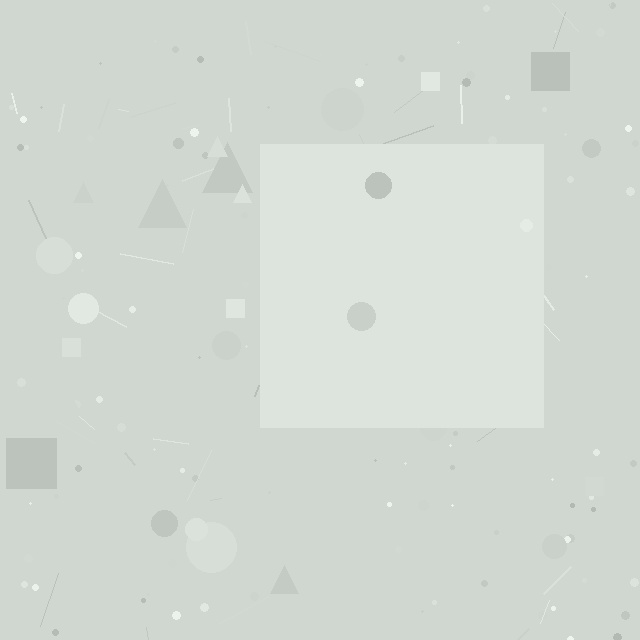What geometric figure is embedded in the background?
A square is embedded in the background.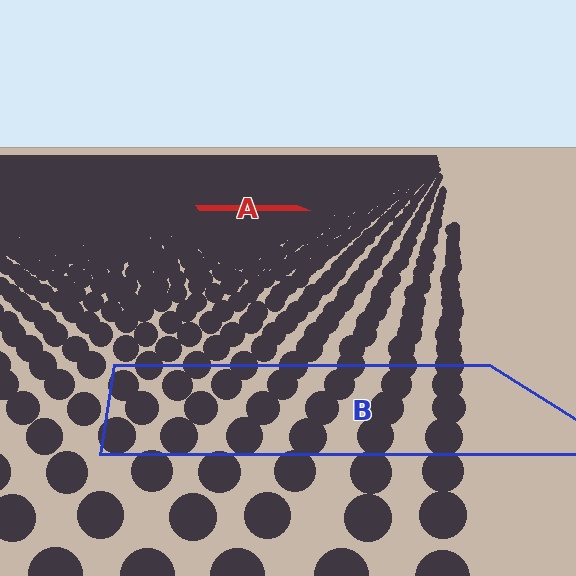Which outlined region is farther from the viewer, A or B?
Region A is farther from the viewer — the texture elements inside it appear smaller and more densely packed.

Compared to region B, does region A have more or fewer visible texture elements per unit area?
Region A has more texture elements per unit area — they are packed more densely because it is farther away.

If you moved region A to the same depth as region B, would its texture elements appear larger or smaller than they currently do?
They would appear larger. At a closer depth, the same texture elements are projected at a bigger on-screen size.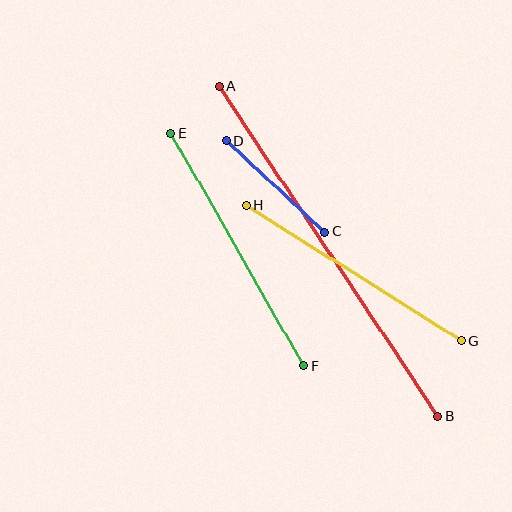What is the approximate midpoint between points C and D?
The midpoint is at approximately (276, 186) pixels.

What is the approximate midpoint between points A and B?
The midpoint is at approximately (328, 251) pixels.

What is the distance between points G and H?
The distance is approximately 254 pixels.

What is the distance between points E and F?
The distance is approximately 267 pixels.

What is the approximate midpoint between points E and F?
The midpoint is at approximately (237, 250) pixels.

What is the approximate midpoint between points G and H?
The midpoint is at approximately (353, 273) pixels.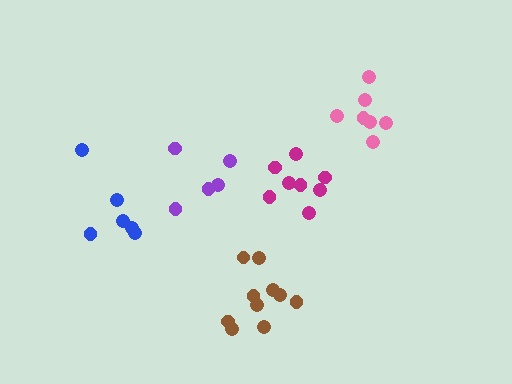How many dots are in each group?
Group 1: 5 dots, Group 2: 7 dots, Group 3: 8 dots, Group 4: 10 dots, Group 5: 6 dots (36 total).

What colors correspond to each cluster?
The clusters are colored: purple, pink, magenta, brown, blue.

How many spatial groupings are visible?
There are 5 spatial groupings.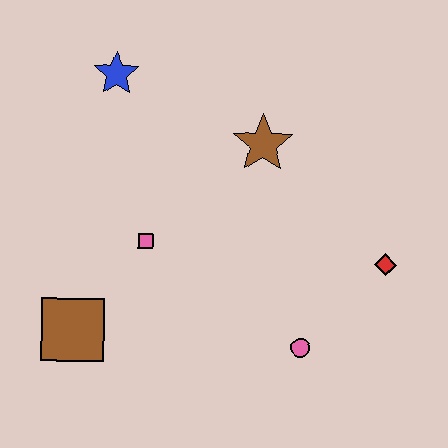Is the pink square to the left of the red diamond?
Yes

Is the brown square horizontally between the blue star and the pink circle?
No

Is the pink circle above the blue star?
No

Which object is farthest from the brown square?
The red diamond is farthest from the brown square.